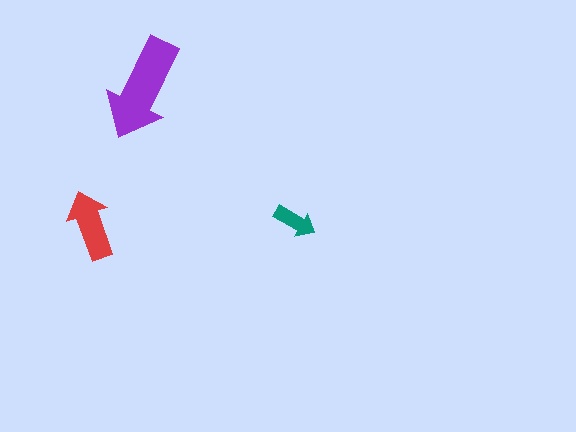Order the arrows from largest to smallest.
the purple one, the red one, the teal one.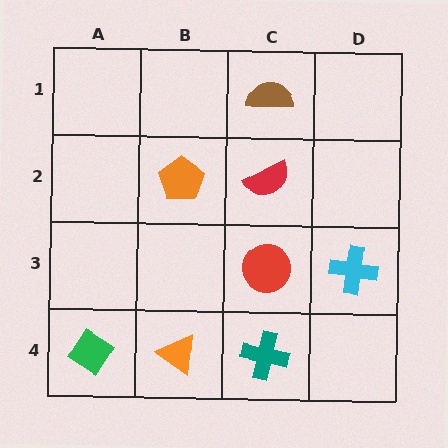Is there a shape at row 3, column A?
No, that cell is empty.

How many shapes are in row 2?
2 shapes.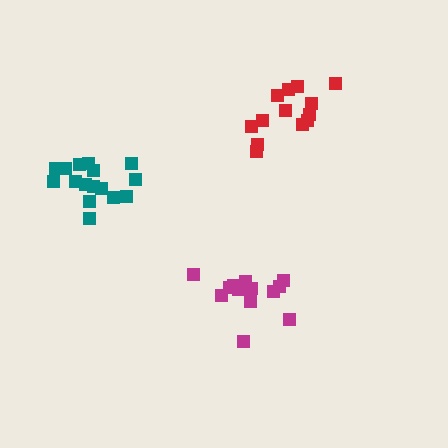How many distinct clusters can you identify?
There are 3 distinct clusters.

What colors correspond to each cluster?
The clusters are colored: magenta, red, teal.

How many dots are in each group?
Group 1: 13 dots, Group 2: 13 dots, Group 3: 16 dots (42 total).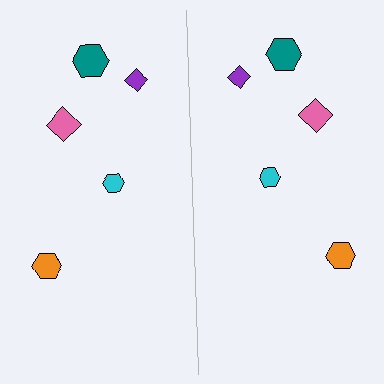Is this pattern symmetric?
Yes, this pattern has bilateral (reflection) symmetry.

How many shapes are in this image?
There are 10 shapes in this image.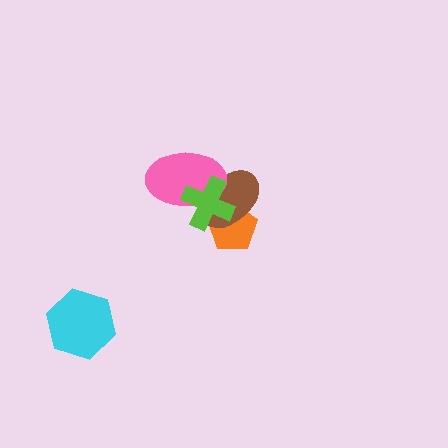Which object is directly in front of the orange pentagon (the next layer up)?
The brown ellipse is directly in front of the orange pentagon.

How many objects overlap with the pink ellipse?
2 objects overlap with the pink ellipse.